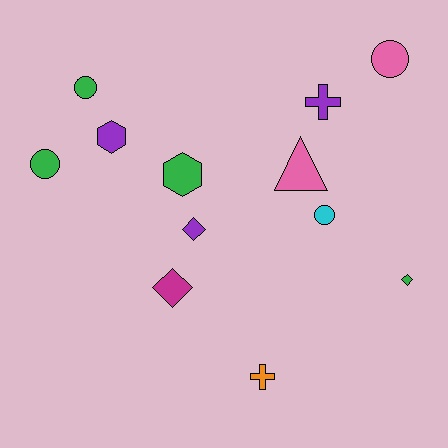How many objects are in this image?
There are 12 objects.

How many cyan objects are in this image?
There is 1 cyan object.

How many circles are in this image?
There are 4 circles.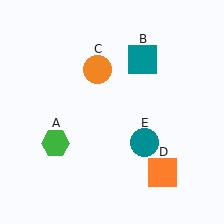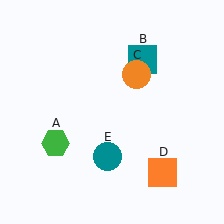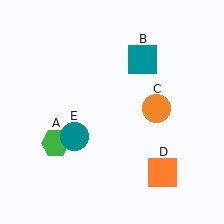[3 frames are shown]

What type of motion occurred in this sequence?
The orange circle (object C), teal circle (object E) rotated clockwise around the center of the scene.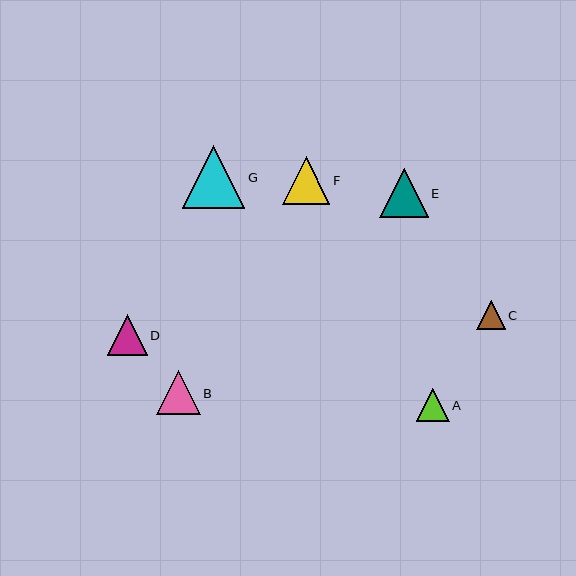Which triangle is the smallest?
Triangle C is the smallest with a size of approximately 28 pixels.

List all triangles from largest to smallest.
From largest to smallest: G, E, F, B, D, A, C.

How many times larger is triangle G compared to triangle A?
Triangle G is approximately 1.9 times the size of triangle A.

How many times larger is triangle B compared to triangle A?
Triangle B is approximately 1.3 times the size of triangle A.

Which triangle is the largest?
Triangle G is the largest with a size of approximately 63 pixels.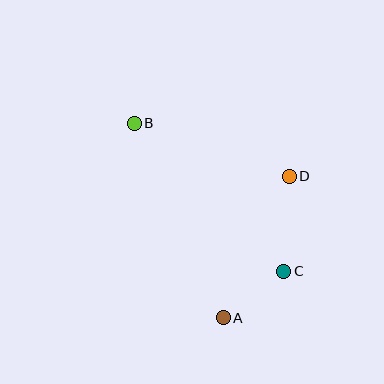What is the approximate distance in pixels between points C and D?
The distance between C and D is approximately 95 pixels.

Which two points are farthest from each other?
Points A and B are farthest from each other.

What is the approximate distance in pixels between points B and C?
The distance between B and C is approximately 210 pixels.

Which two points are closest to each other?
Points A and C are closest to each other.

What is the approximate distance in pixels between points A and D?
The distance between A and D is approximately 156 pixels.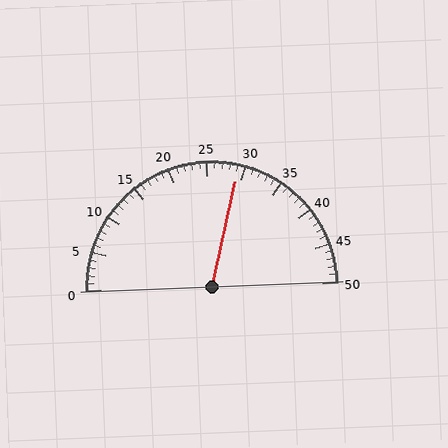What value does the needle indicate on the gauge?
The needle indicates approximately 29.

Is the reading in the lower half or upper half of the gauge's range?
The reading is in the upper half of the range (0 to 50).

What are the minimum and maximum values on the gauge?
The gauge ranges from 0 to 50.